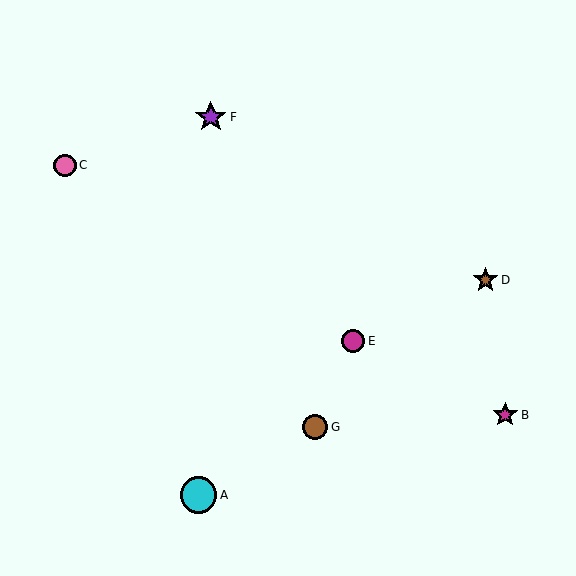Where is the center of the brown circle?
The center of the brown circle is at (315, 427).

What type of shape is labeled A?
Shape A is a cyan circle.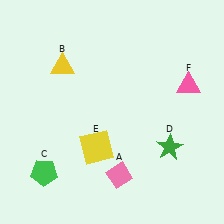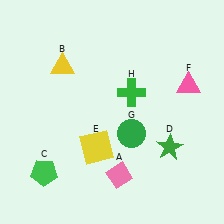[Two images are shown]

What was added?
A green circle (G), a green cross (H) were added in Image 2.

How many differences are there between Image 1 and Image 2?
There are 2 differences between the two images.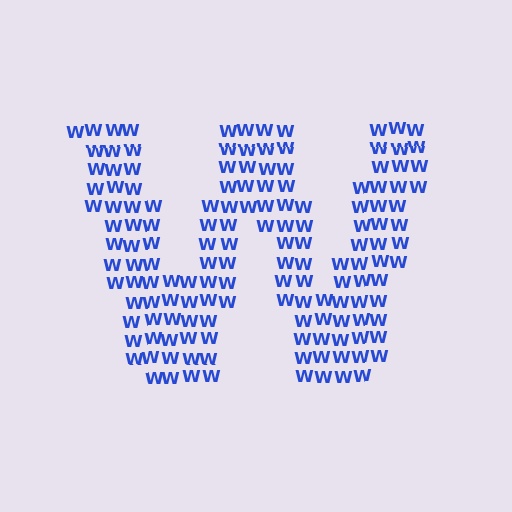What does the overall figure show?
The overall figure shows the letter W.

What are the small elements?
The small elements are letter W's.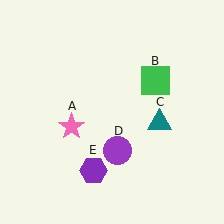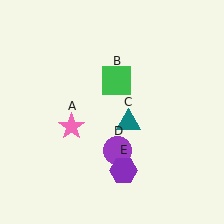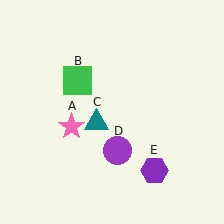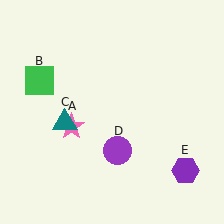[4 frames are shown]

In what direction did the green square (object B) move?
The green square (object B) moved left.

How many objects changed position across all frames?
3 objects changed position: green square (object B), teal triangle (object C), purple hexagon (object E).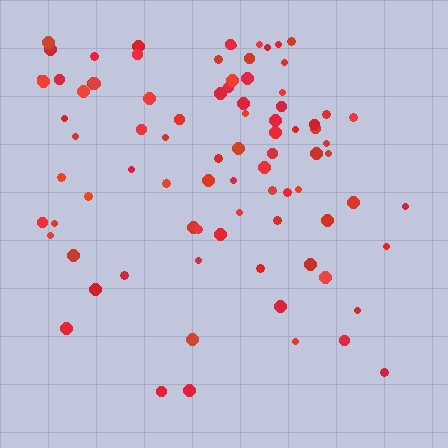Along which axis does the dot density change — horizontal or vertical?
Vertical.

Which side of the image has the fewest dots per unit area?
The bottom.